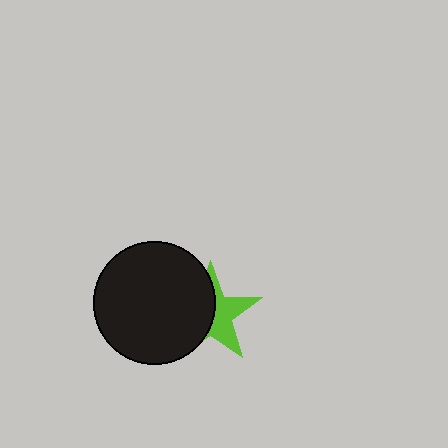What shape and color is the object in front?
The object in front is a black circle.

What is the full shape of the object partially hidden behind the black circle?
The partially hidden object is a lime star.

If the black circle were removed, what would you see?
You would see the complete lime star.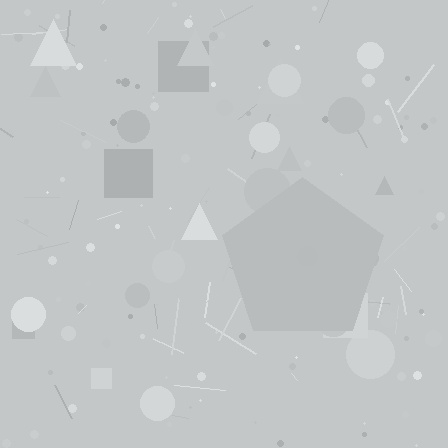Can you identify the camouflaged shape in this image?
The camouflaged shape is a pentagon.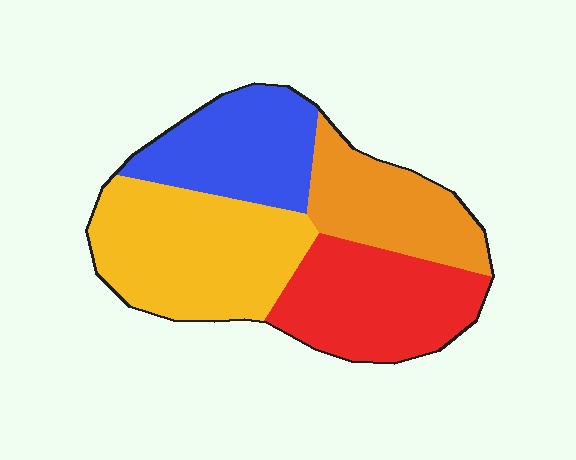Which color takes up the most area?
Yellow, at roughly 35%.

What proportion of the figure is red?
Red takes up between a quarter and a half of the figure.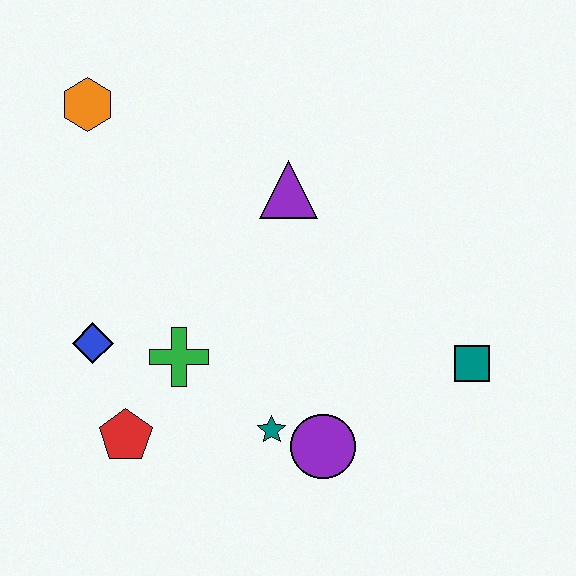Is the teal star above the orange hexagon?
No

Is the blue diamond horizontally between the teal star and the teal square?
No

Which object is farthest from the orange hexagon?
The teal square is farthest from the orange hexagon.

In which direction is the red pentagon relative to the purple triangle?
The red pentagon is below the purple triangle.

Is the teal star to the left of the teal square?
Yes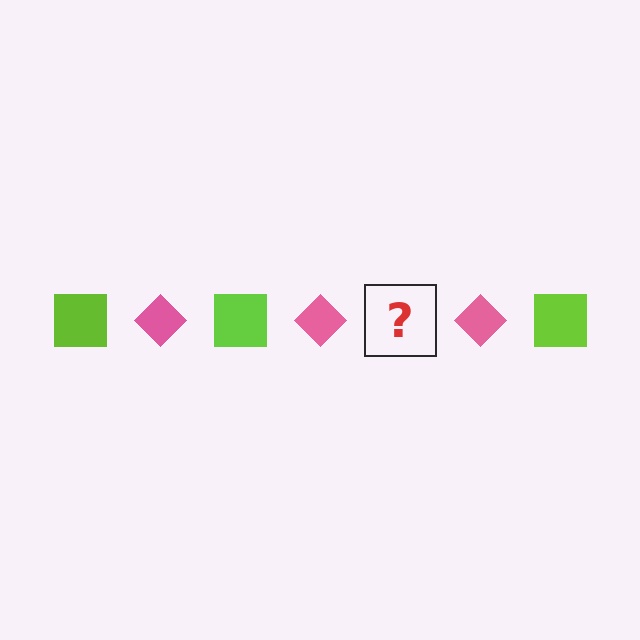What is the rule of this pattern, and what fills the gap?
The rule is that the pattern alternates between lime square and pink diamond. The gap should be filled with a lime square.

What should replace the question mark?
The question mark should be replaced with a lime square.